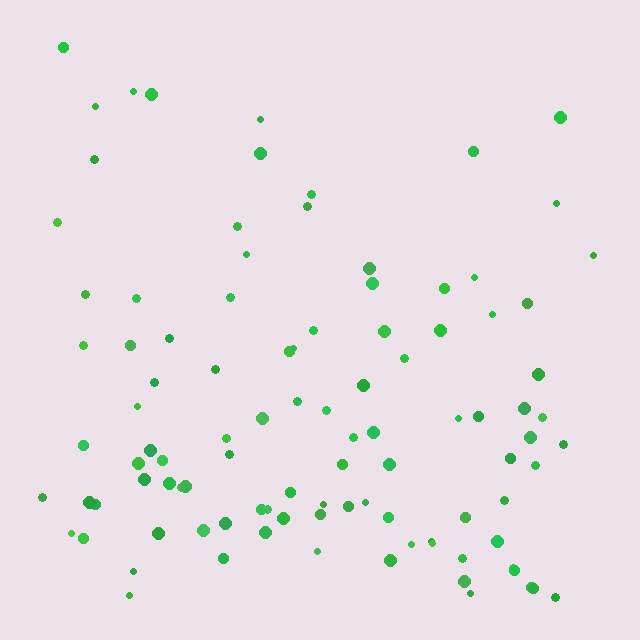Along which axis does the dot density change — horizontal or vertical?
Vertical.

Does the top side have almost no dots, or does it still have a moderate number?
Still a moderate number, just noticeably fewer than the bottom.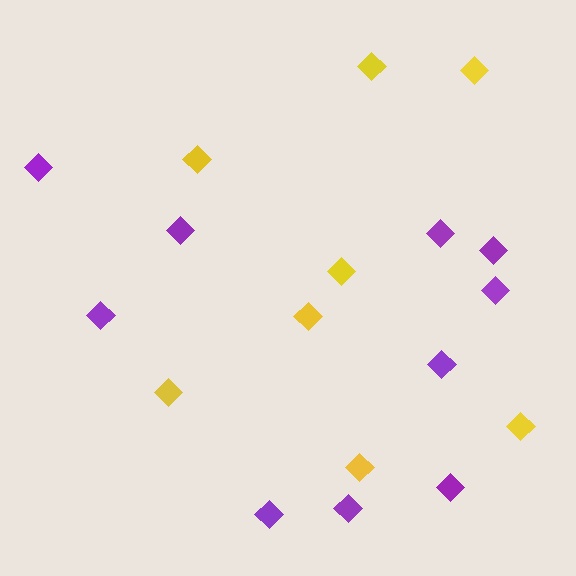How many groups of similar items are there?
There are 2 groups: one group of purple diamonds (10) and one group of yellow diamonds (8).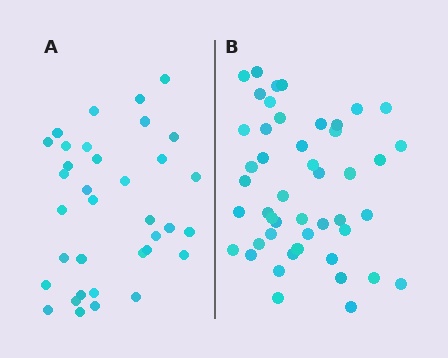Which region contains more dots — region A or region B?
Region B (the right region) has more dots.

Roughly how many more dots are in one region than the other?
Region B has roughly 12 or so more dots than region A.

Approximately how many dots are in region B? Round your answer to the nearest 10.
About 50 dots. (The exact count is 47, which rounds to 50.)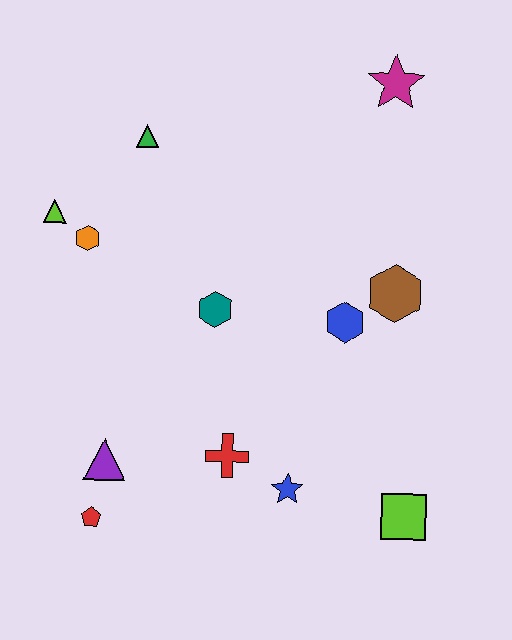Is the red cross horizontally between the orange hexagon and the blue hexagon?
Yes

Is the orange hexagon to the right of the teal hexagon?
No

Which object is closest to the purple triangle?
The red pentagon is closest to the purple triangle.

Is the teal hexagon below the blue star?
No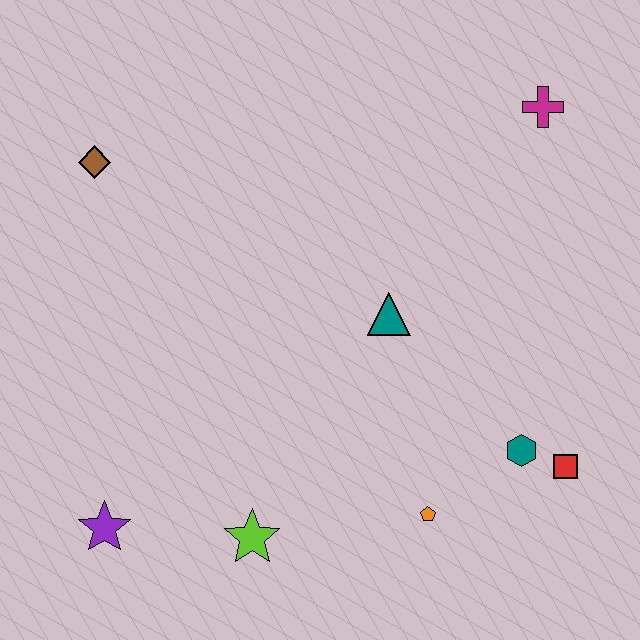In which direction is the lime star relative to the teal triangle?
The lime star is below the teal triangle.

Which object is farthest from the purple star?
The magenta cross is farthest from the purple star.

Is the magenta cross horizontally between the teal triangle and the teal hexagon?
No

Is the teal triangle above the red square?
Yes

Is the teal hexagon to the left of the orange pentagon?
No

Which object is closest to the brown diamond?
The teal triangle is closest to the brown diamond.